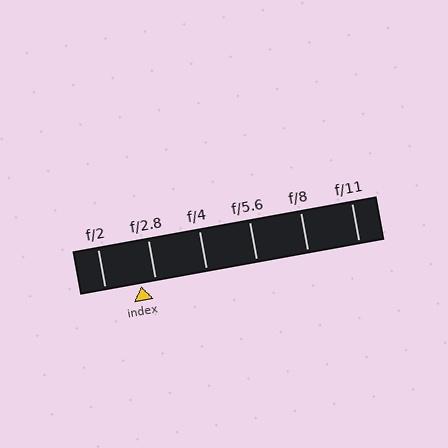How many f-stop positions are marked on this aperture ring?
There are 6 f-stop positions marked.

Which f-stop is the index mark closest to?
The index mark is closest to f/2.8.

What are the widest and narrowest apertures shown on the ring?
The widest aperture shown is f/2 and the narrowest is f/11.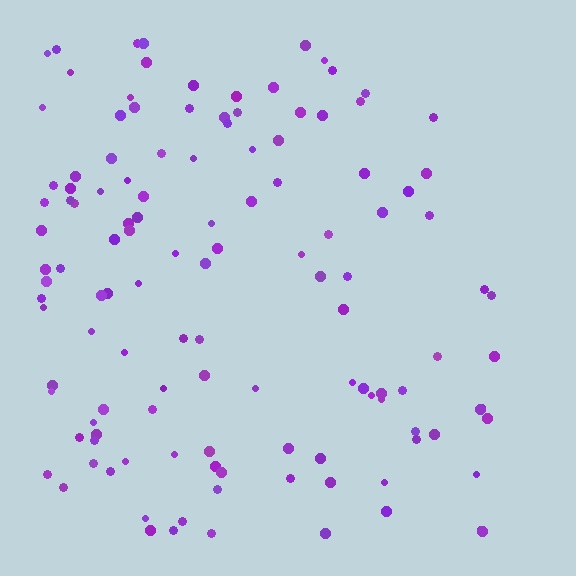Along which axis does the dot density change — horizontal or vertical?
Horizontal.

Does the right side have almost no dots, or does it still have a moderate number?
Still a moderate number, just noticeably fewer than the left.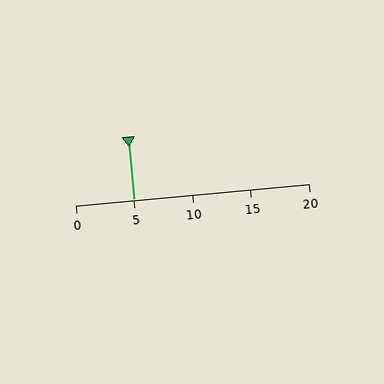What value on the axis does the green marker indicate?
The marker indicates approximately 5.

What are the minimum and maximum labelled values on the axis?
The axis runs from 0 to 20.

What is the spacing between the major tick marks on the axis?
The major ticks are spaced 5 apart.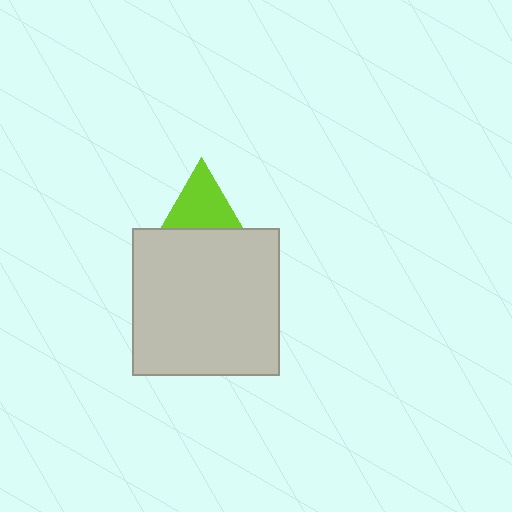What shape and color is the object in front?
The object in front is a light gray square.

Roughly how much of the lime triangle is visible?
About half of it is visible (roughly 61%).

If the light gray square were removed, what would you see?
You would see the complete lime triangle.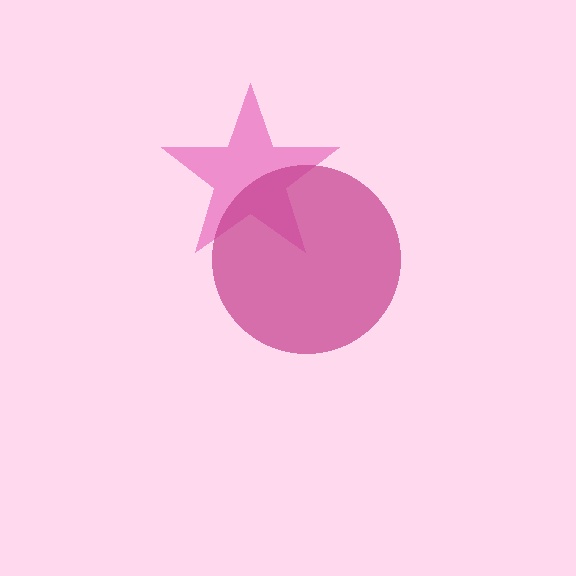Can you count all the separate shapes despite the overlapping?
Yes, there are 2 separate shapes.